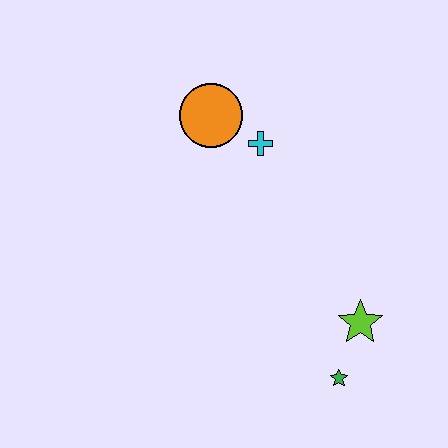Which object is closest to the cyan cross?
The orange circle is closest to the cyan cross.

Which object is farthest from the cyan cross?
The green star is farthest from the cyan cross.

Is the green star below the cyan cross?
Yes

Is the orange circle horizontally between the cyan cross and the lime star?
No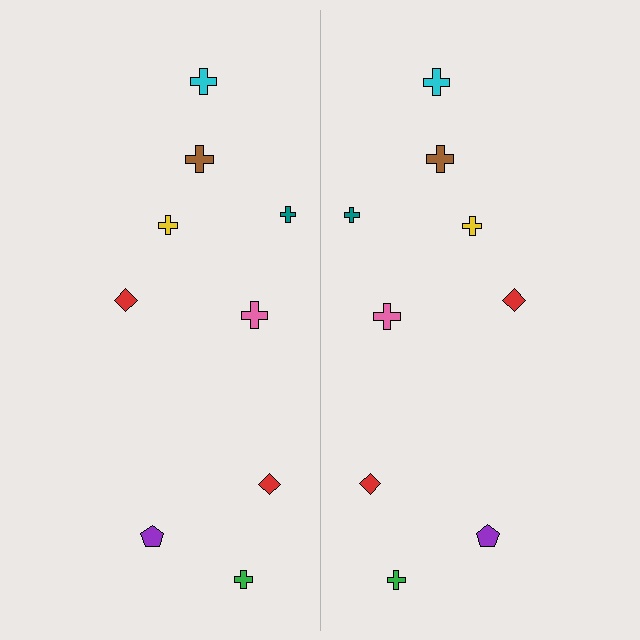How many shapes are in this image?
There are 18 shapes in this image.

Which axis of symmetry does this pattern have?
The pattern has a vertical axis of symmetry running through the center of the image.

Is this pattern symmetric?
Yes, this pattern has bilateral (reflection) symmetry.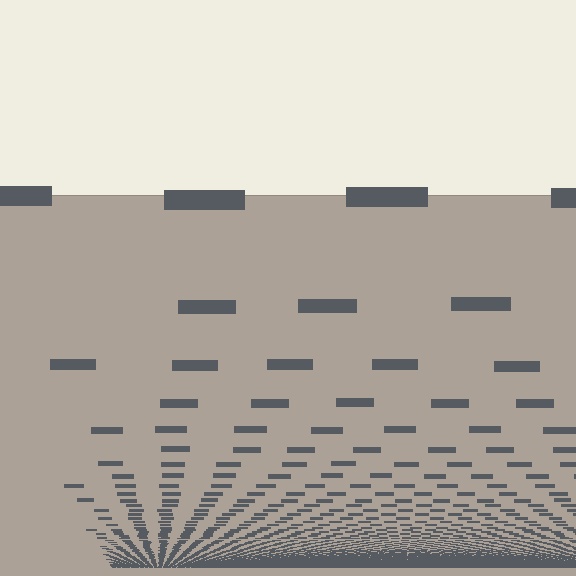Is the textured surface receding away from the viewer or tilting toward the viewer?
The surface appears to tilt toward the viewer. Texture elements get larger and sparser toward the top.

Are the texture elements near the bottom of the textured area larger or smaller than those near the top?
Smaller. The gradient is inverted — elements near the bottom are smaller and denser.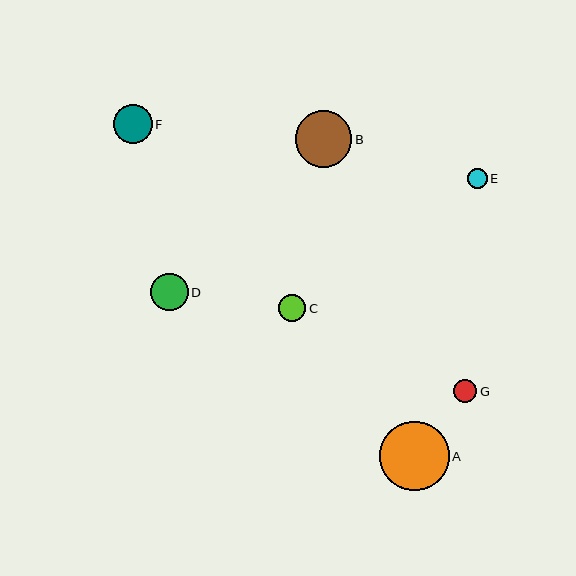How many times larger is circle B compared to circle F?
Circle B is approximately 1.4 times the size of circle F.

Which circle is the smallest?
Circle E is the smallest with a size of approximately 20 pixels.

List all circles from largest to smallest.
From largest to smallest: A, B, F, D, C, G, E.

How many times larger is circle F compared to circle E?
Circle F is approximately 2.0 times the size of circle E.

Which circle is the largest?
Circle A is the largest with a size of approximately 69 pixels.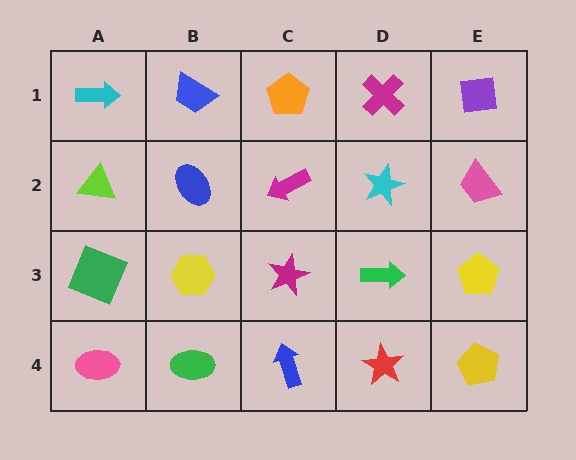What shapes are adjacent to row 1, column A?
A lime triangle (row 2, column A), a blue trapezoid (row 1, column B).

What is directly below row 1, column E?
A pink trapezoid.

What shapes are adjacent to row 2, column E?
A purple square (row 1, column E), a yellow pentagon (row 3, column E), a cyan star (row 2, column D).